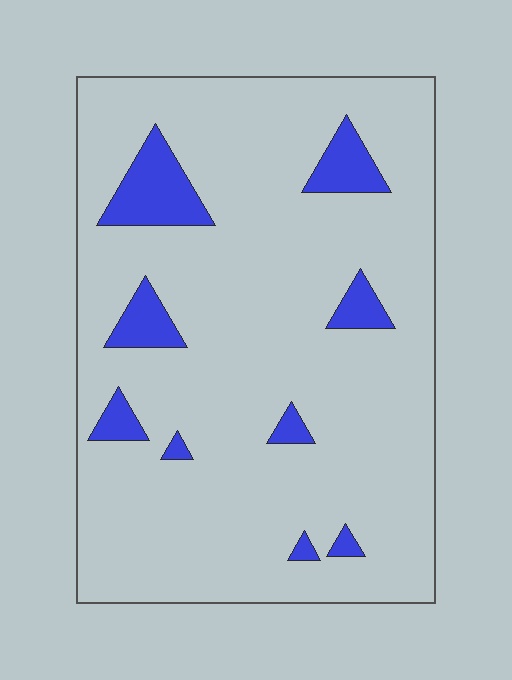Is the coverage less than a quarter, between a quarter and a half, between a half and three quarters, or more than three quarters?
Less than a quarter.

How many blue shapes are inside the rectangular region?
9.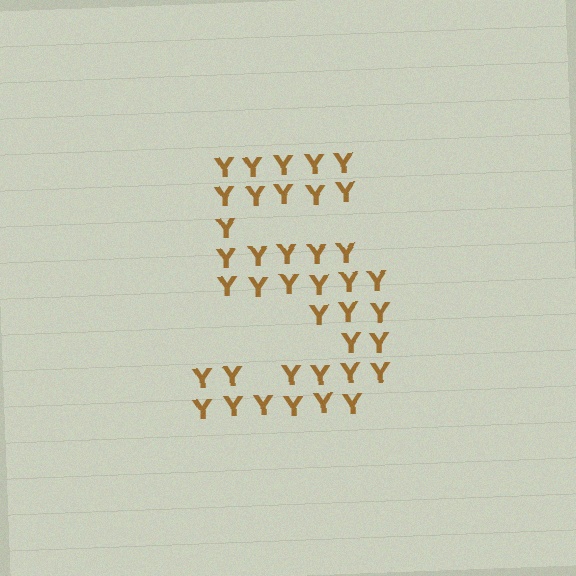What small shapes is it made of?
It is made of small letter Y's.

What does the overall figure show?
The overall figure shows the digit 5.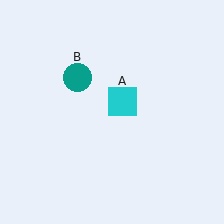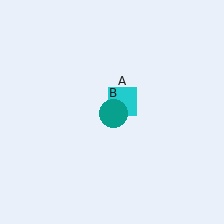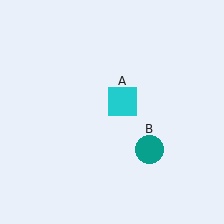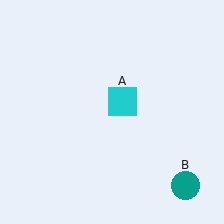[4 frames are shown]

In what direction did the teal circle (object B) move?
The teal circle (object B) moved down and to the right.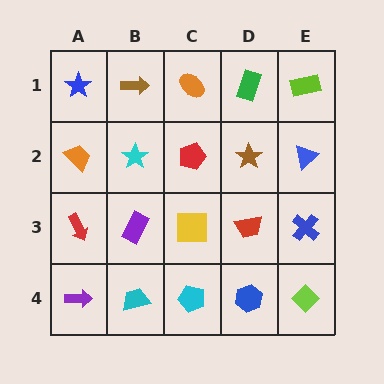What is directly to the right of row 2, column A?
A cyan star.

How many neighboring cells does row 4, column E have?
2.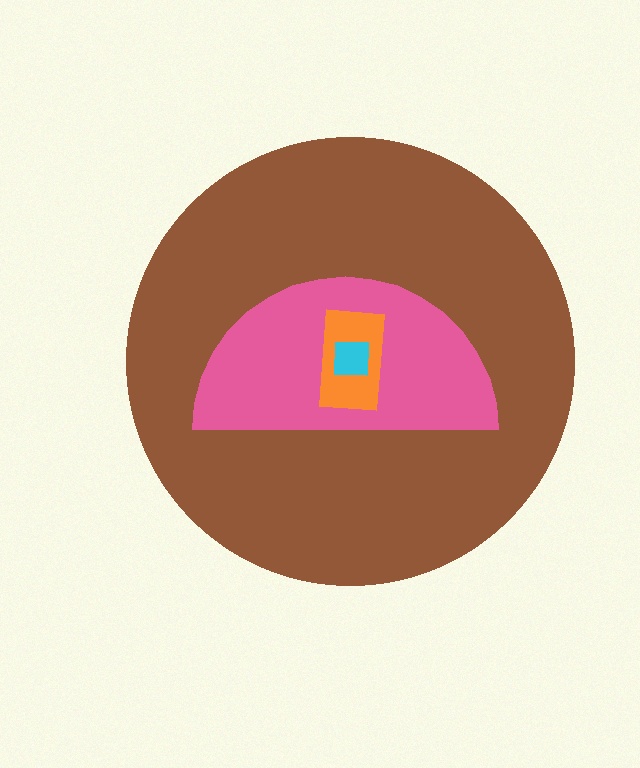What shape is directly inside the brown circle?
The pink semicircle.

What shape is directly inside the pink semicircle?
The orange rectangle.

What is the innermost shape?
The cyan square.